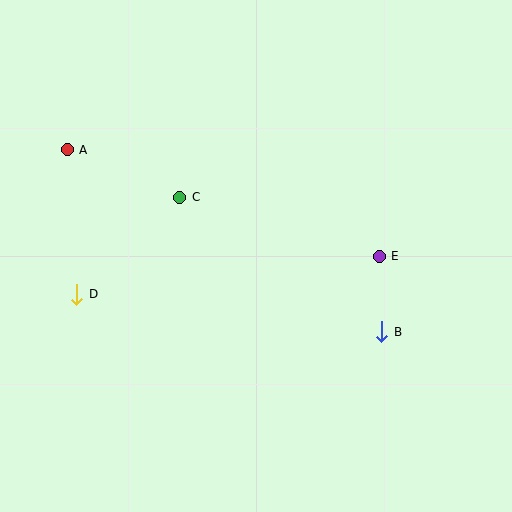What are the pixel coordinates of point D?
Point D is at (77, 294).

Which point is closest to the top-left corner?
Point A is closest to the top-left corner.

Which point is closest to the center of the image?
Point C at (180, 197) is closest to the center.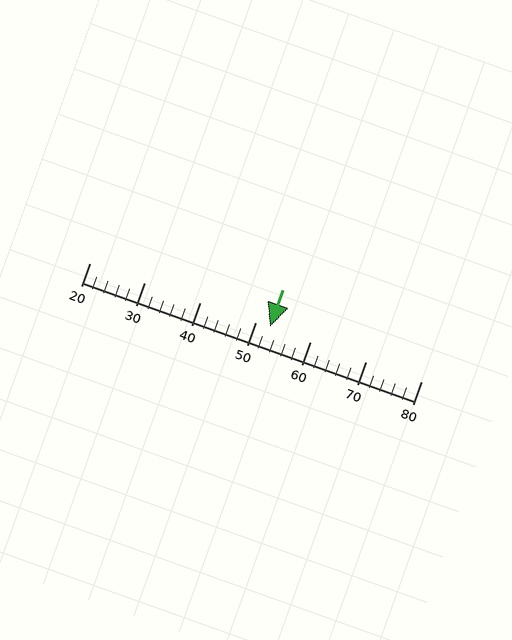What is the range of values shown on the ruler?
The ruler shows values from 20 to 80.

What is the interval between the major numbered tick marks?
The major tick marks are spaced 10 units apart.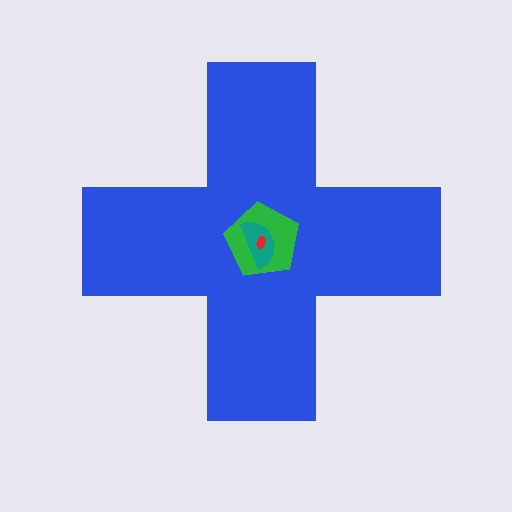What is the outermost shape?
The blue cross.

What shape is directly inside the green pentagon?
The teal semicircle.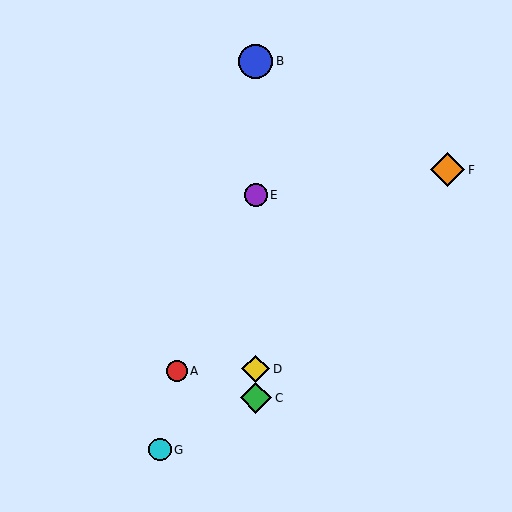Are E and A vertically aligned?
No, E is at x≈256 and A is at x≈177.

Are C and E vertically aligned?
Yes, both are at x≈256.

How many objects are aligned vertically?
4 objects (B, C, D, E) are aligned vertically.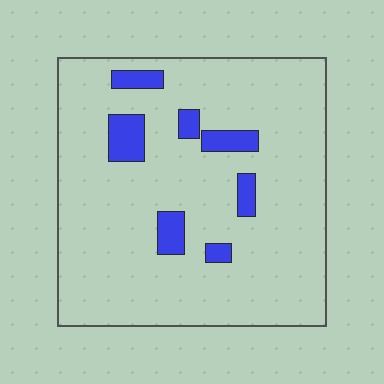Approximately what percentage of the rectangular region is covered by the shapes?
Approximately 10%.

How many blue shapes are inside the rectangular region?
7.